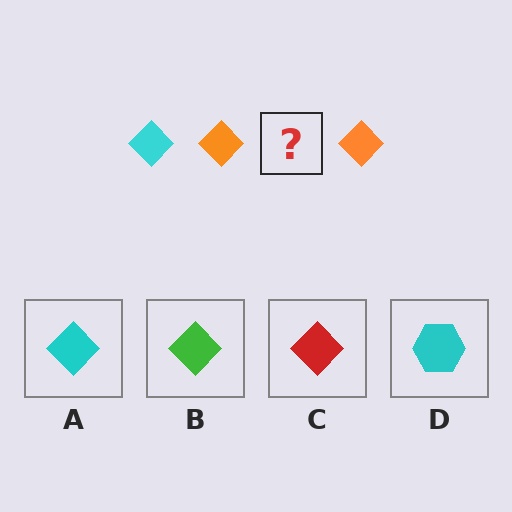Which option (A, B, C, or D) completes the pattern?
A.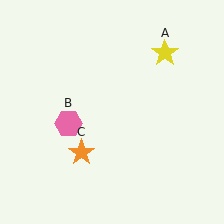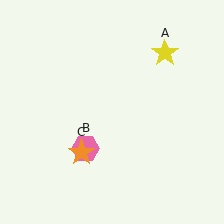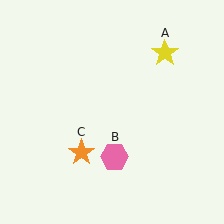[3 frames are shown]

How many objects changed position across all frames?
1 object changed position: pink hexagon (object B).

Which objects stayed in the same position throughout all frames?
Yellow star (object A) and orange star (object C) remained stationary.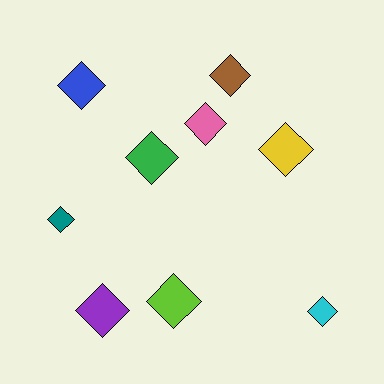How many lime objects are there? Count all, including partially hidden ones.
There is 1 lime object.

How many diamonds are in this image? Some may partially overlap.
There are 9 diamonds.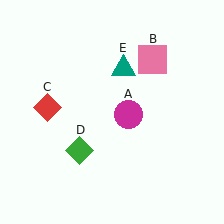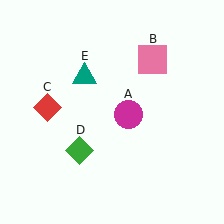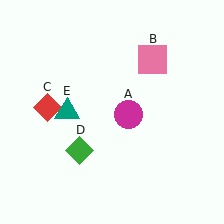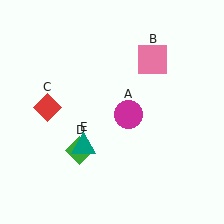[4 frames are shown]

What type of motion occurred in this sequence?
The teal triangle (object E) rotated counterclockwise around the center of the scene.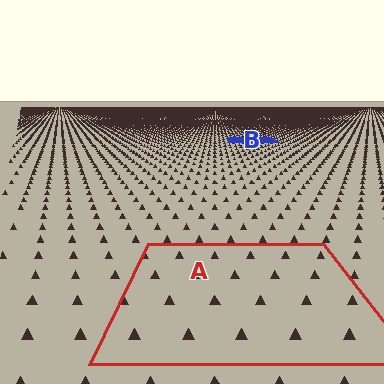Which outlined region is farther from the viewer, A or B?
Region B is farther from the viewer — the texture elements inside it appear smaller and more densely packed.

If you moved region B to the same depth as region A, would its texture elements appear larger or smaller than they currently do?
They would appear larger. At a closer depth, the same texture elements are projected at a bigger on-screen size.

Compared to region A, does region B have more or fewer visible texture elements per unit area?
Region B has more texture elements per unit area — they are packed more densely because it is farther away.